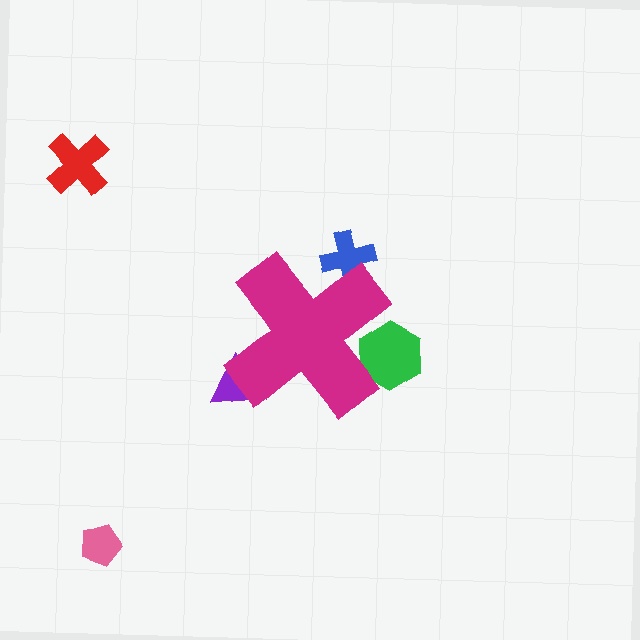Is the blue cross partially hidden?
Yes, the blue cross is partially hidden behind the magenta cross.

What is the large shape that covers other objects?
A magenta cross.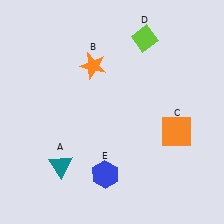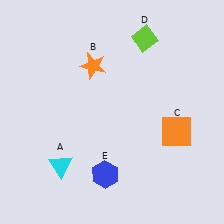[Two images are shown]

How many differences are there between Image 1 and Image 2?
There is 1 difference between the two images.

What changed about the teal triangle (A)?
In Image 1, A is teal. In Image 2, it changed to cyan.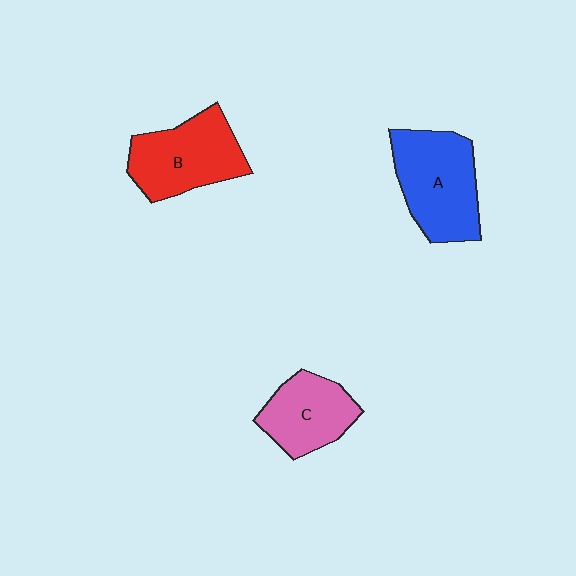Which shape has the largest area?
Shape A (blue).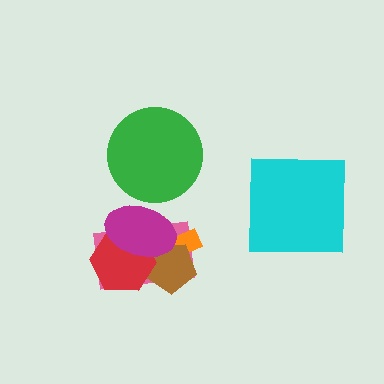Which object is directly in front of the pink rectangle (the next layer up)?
The orange cross is directly in front of the pink rectangle.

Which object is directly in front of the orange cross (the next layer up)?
The brown pentagon is directly in front of the orange cross.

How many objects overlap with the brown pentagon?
4 objects overlap with the brown pentagon.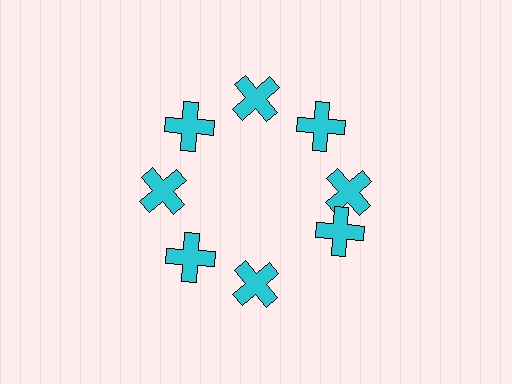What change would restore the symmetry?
The symmetry would be restored by rotating it back into even spacing with its neighbors so that all 8 crosses sit at equal angles and equal distance from the center.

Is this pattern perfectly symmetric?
No. The 8 cyan crosses are arranged in a ring, but one element near the 4 o'clock position is rotated out of alignment along the ring, breaking the 8-fold rotational symmetry.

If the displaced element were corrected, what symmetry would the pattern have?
It would have 8-fold rotational symmetry — the pattern would map onto itself every 45 degrees.